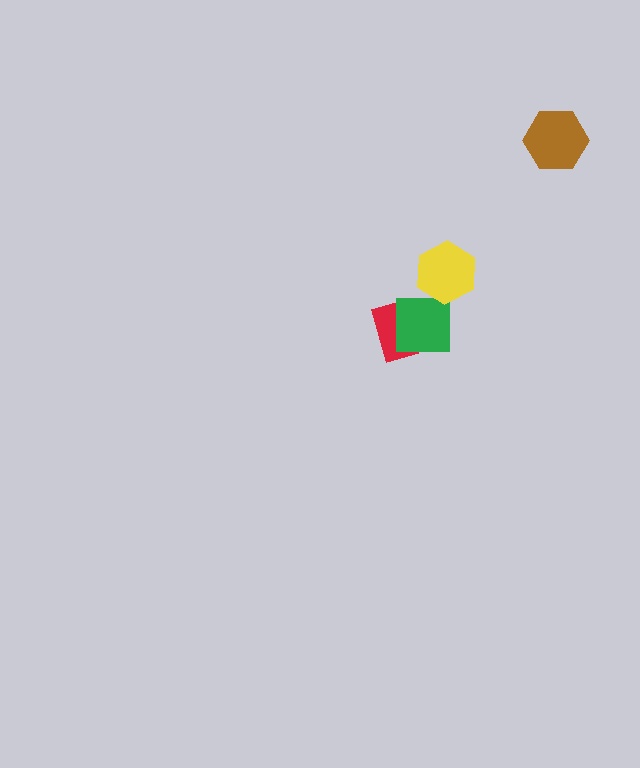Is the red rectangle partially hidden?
Yes, it is partially covered by another shape.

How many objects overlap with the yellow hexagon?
0 objects overlap with the yellow hexagon.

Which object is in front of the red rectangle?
The green square is in front of the red rectangle.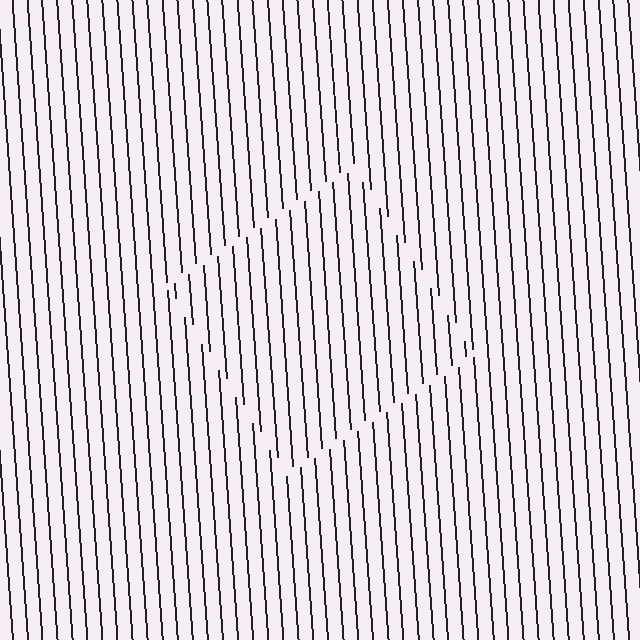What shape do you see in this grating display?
An illusory square. The interior of the shape contains the same grating, shifted by half a period — the contour is defined by the phase discontinuity where line-ends from the inner and outer gratings abut.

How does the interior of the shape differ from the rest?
The interior of the shape contains the same grating, shifted by half a period — the contour is defined by the phase discontinuity where line-ends from the inner and outer gratings abut.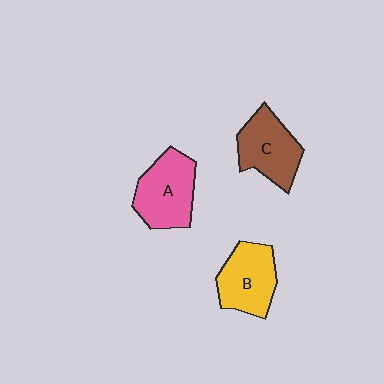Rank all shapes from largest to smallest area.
From largest to smallest: A (pink), C (brown), B (yellow).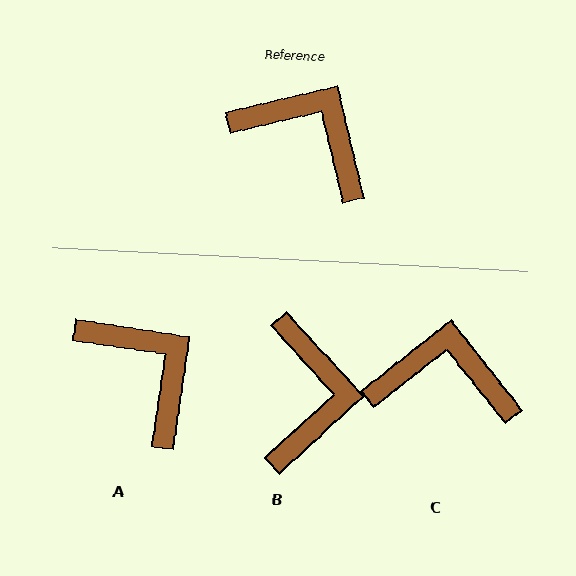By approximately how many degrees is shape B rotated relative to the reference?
Approximately 61 degrees clockwise.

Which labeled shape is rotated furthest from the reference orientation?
B, about 61 degrees away.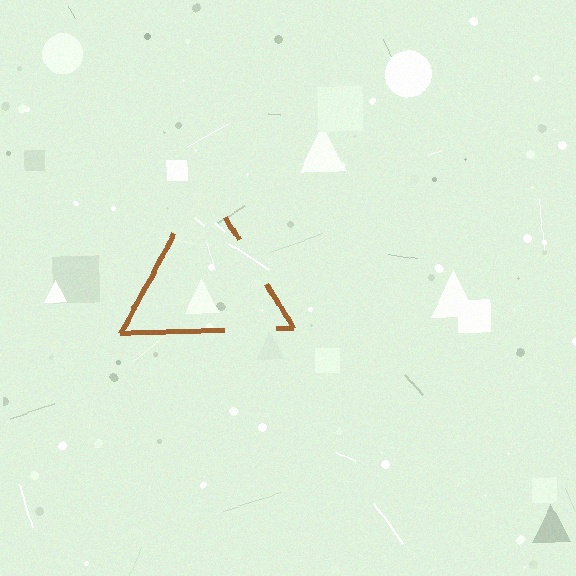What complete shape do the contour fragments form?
The contour fragments form a triangle.